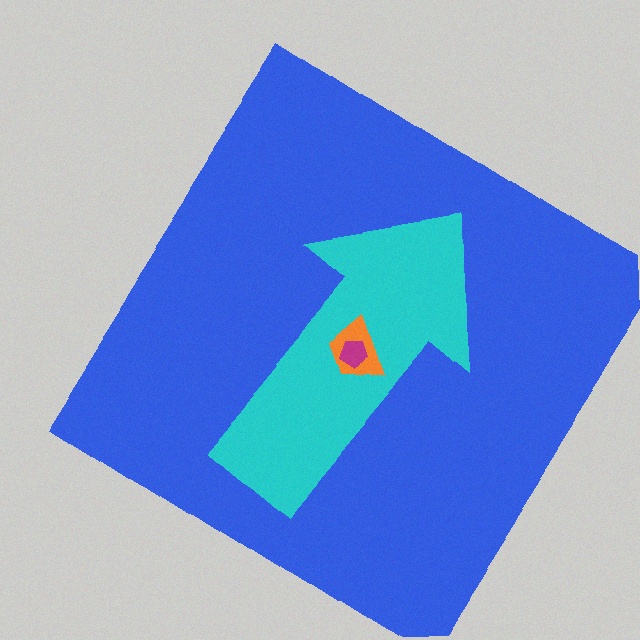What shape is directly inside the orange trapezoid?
The magenta pentagon.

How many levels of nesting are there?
4.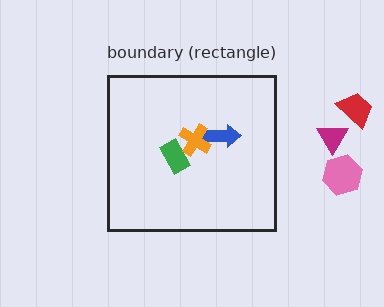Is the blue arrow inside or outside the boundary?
Inside.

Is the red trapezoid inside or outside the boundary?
Outside.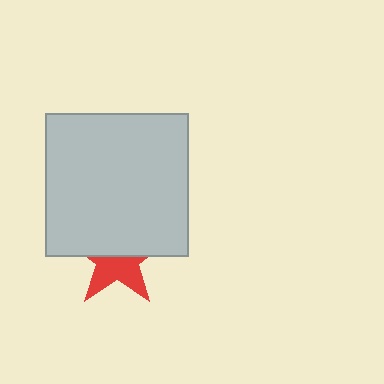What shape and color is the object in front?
The object in front is a light gray square.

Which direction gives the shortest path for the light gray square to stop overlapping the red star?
Moving up gives the shortest separation.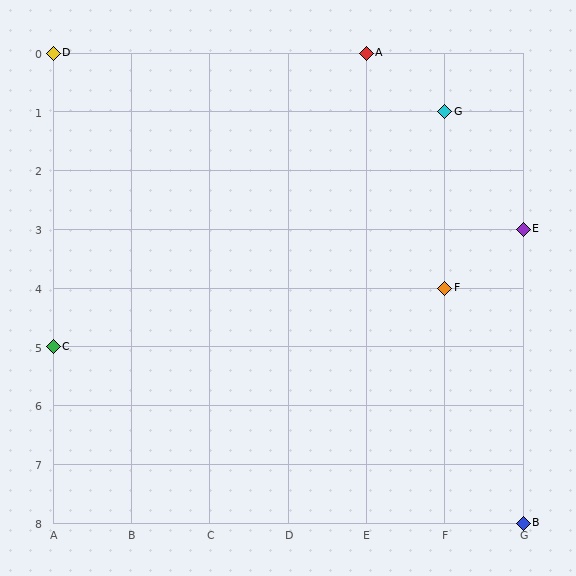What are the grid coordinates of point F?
Point F is at grid coordinates (F, 4).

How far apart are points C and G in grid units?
Points C and G are 5 columns and 4 rows apart (about 6.4 grid units diagonally).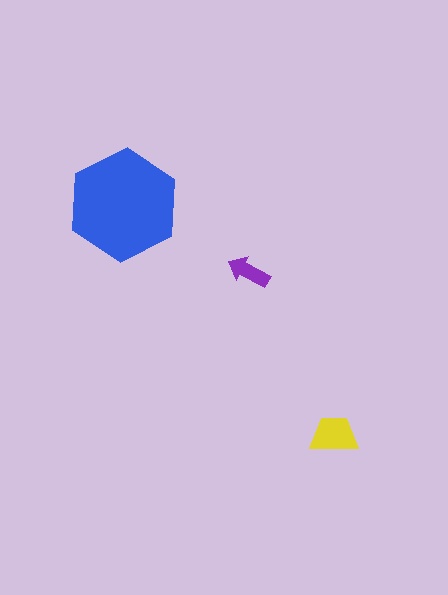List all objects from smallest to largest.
The purple arrow, the yellow trapezoid, the blue hexagon.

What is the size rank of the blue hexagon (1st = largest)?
1st.